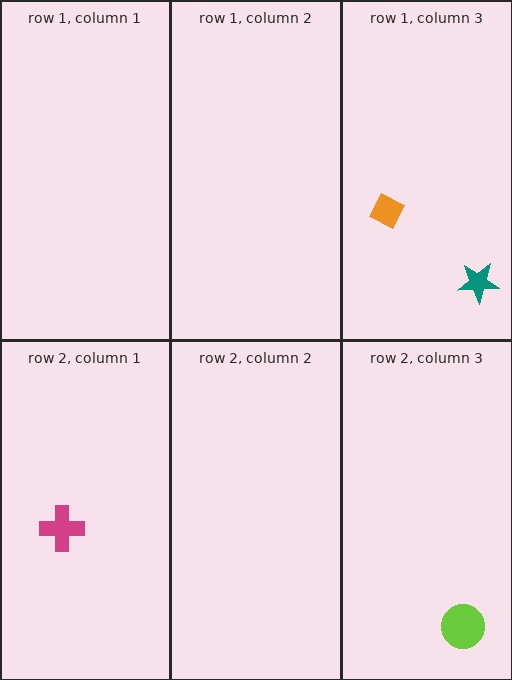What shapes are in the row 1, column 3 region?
The teal star, the orange diamond.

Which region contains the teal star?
The row 1, column 3 region.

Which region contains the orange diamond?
The row 1, column 3 region.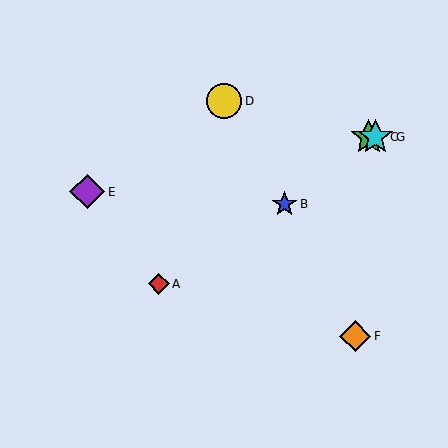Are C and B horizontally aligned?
No, C is at y≈137 and B is at y≈204.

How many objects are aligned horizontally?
2 objects (C, G) are aligned horizontally.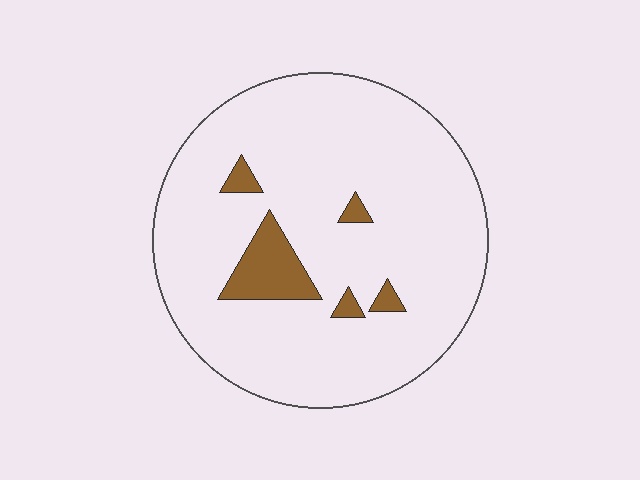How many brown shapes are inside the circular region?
5.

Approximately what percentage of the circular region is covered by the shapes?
Approximately 10%.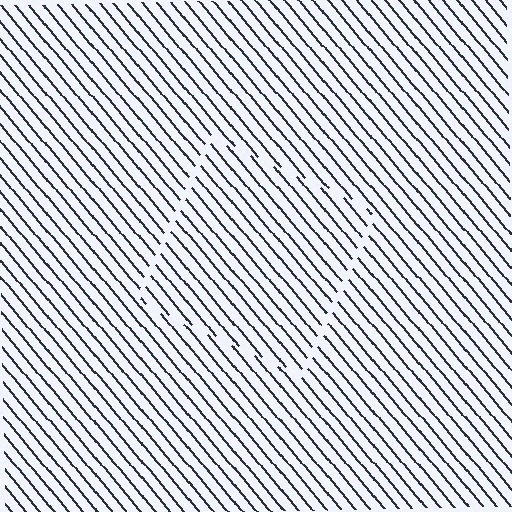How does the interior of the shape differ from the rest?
The interior of the shape contains the same grating, shifted by half a period — the contour is defined by the phase discontinuity where line-ends from the inner and outer gratings abut.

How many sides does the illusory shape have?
4 sides — the line-ends trace a square.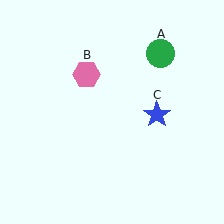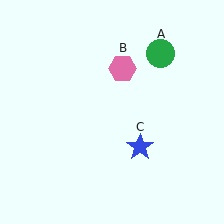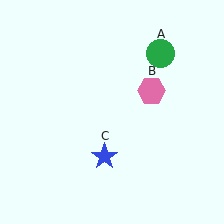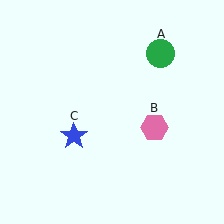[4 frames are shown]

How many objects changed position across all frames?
2 objects changed position: pink hexagon (object B), blue star (object C).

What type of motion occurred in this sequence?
The pink hexagon (object B), blue star (object C) rotated clockwise around the center of the scene.